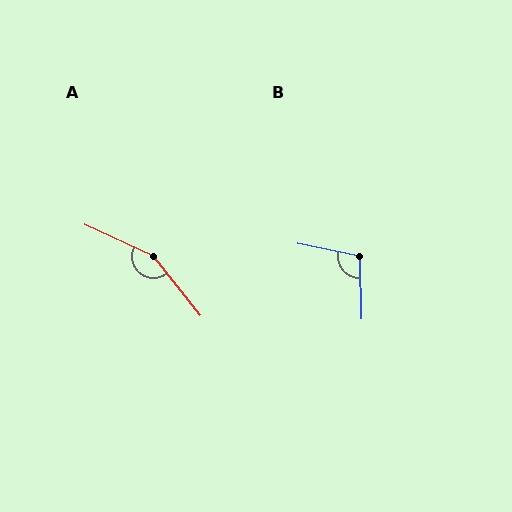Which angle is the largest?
A, at approximately 153 degrees.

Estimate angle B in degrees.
Approximately 103 degrees.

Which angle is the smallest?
B, at approximately 103 degrees.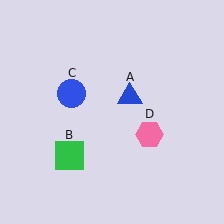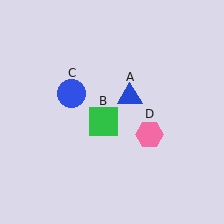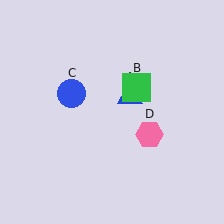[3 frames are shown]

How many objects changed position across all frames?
1 object changed position: green square (object B).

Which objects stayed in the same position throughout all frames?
Blue triangle (object A) and blue circle (object C) and pink hexagon (object D) remained stationary.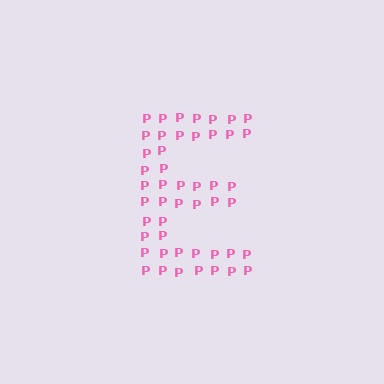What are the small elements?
The small elements are letter P's.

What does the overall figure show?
The overall figure shows the letter E.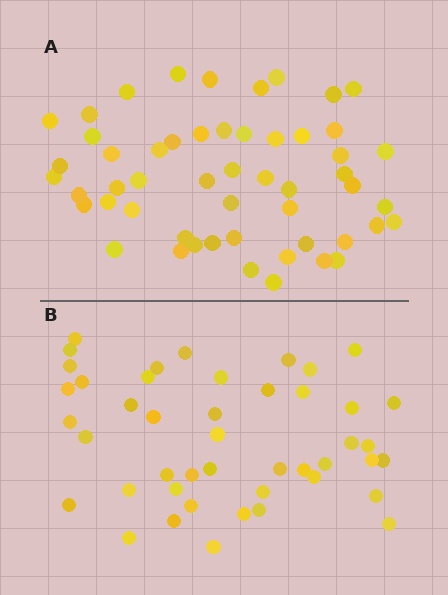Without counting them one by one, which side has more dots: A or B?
Region A (the top region) has more dots.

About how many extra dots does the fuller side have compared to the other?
Region A has roughly 8 or so more dots than region B.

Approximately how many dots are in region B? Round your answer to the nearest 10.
About 40 dots. (The exact count is 45, which rounds to 40.)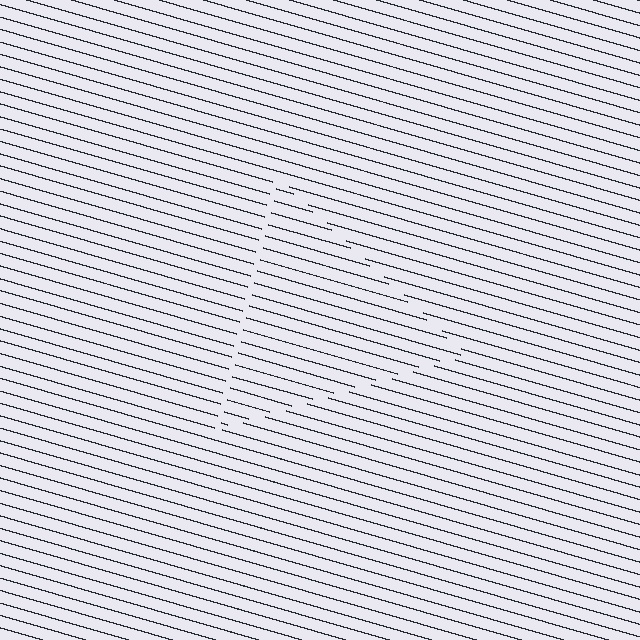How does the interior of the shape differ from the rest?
The interior of the shape contains the same grating, shifted by half a period — the contour is defined by the phase discontinuity where line-ends from the inner and outer gratings abut.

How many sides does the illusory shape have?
3 sides — the line-ends trace a triangle.